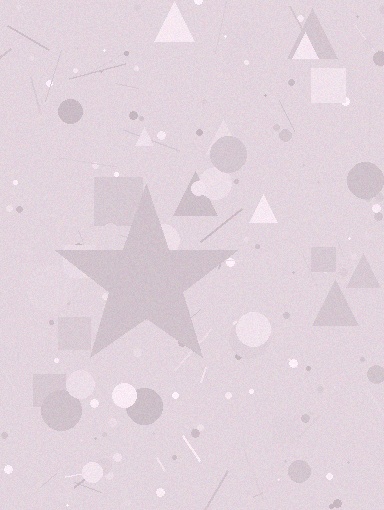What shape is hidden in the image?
A star is hidden in the image.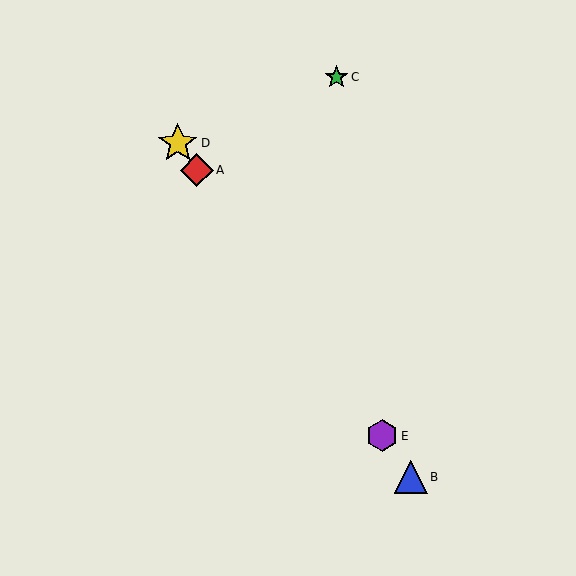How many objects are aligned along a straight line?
4 objects (A, B, D, E) are aligned along a straight line.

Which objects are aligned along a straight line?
Objects A, B, D, E are aligned along a straight line.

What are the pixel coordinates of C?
Object C is at (336, 77).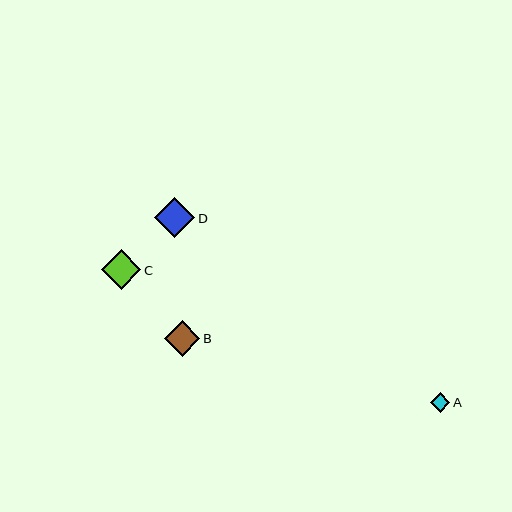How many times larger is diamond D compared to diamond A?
Diamond D is approximately 2.0 times the size of diamond A.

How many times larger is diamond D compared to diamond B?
Diamond D is approximately 1.1 times the size of diamond B.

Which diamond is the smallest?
Diamond A is the smallest with a size of approximately 20 pixels.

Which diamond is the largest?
Diamond D is the largest with a size of approximately 40 pixels.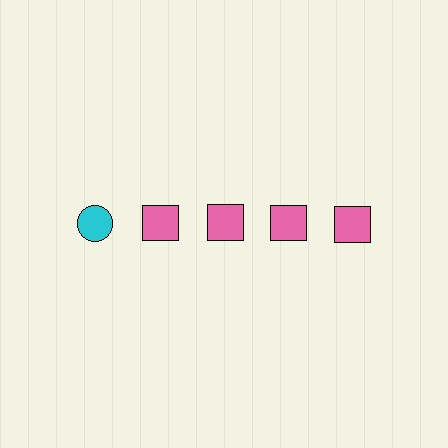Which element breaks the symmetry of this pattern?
The cyan circle in the top row, leftmost column breaks the symmetry. All other shapes are pink squares.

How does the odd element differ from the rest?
It differs in both color (cyan instead of pink) and shape (circle instead of square).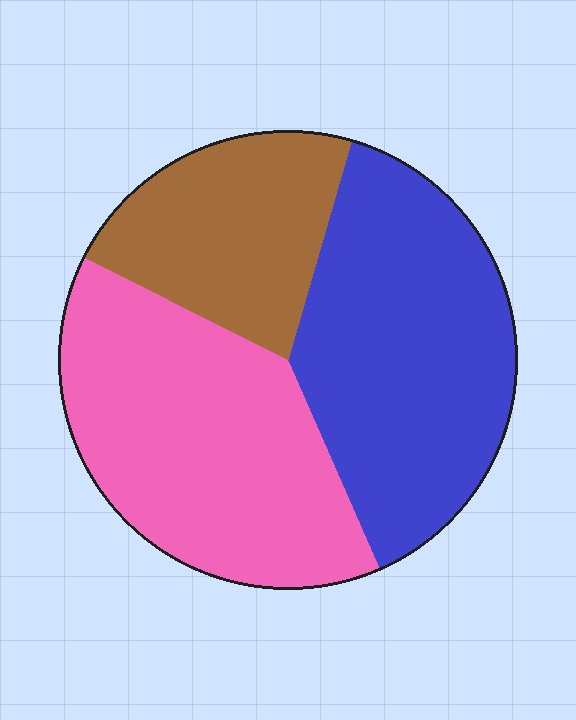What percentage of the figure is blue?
Blue takes up about two fifths (2/5) of the figure.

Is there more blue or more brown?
Blue.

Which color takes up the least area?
Brown, at roughly 20%.